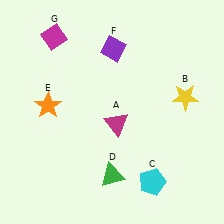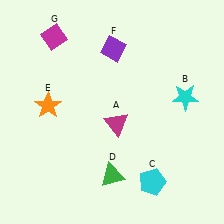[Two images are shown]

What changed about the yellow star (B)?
In Image 1, B is yellow. In Image 2, it changed to cyan.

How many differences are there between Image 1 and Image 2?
There is 1 difference between the two images.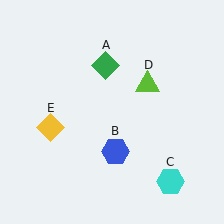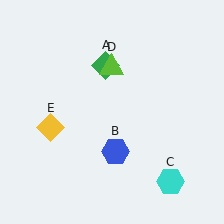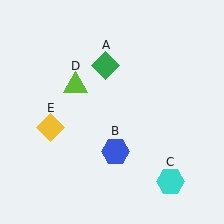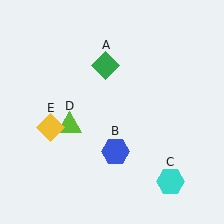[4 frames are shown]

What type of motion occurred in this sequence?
The lime triangle (object D) rotated counterclockwise around the center of the scene.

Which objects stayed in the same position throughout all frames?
Green diamond (object A) and blue hexagon (object B) and cyan hexagon (object C) and yellow diamond (object E) remained stationary.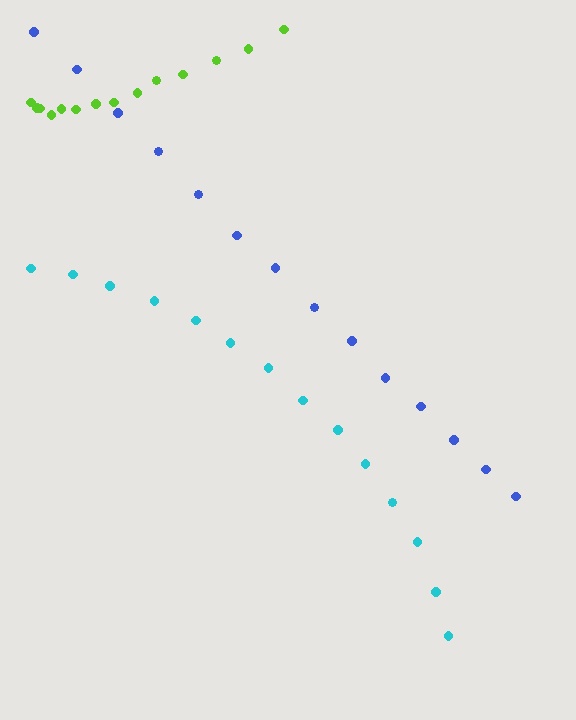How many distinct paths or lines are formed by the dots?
There are 3 distinct paths.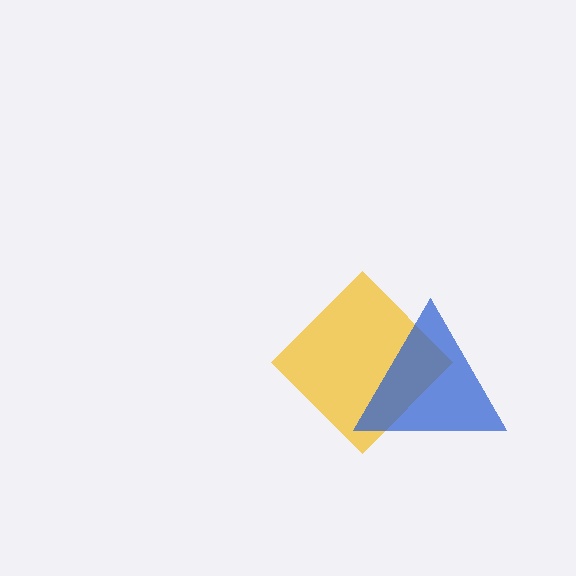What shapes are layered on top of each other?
The layered shapes are: a yellow diamond, a blue triangle.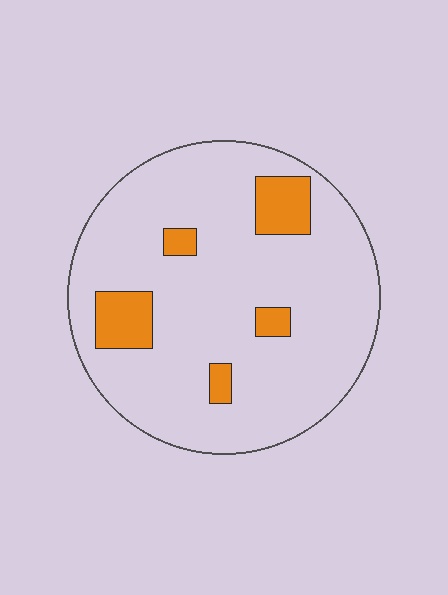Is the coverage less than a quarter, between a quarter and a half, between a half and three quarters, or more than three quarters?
Less than a quarter.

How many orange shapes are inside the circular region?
5.